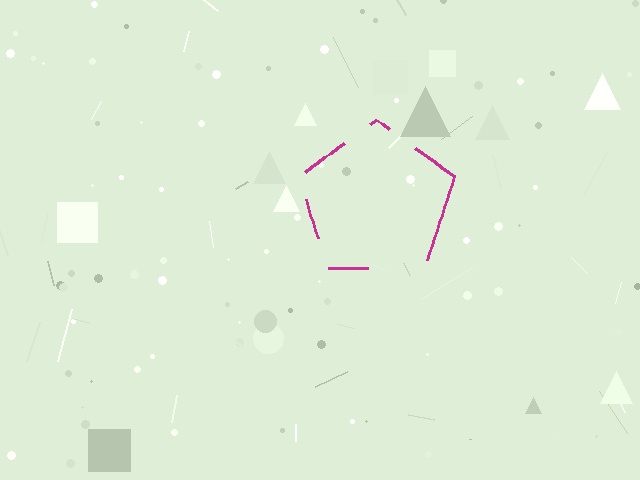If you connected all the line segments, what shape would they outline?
They would outline a pentagon.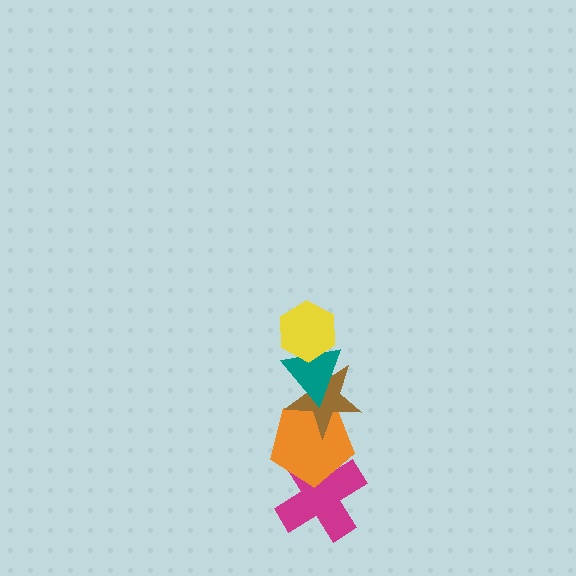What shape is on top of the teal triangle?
The yellow hexagon is on top of the teal triangle.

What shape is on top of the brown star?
The teal triangle is on top of the brown star.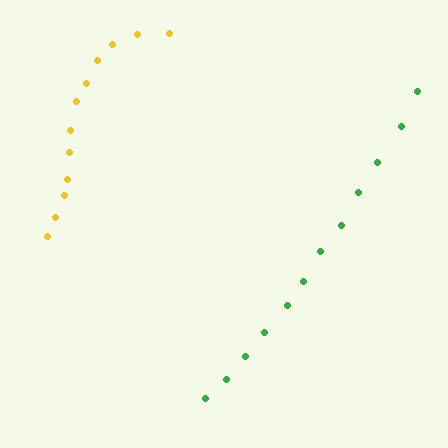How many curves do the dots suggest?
There are 2 distinct paths.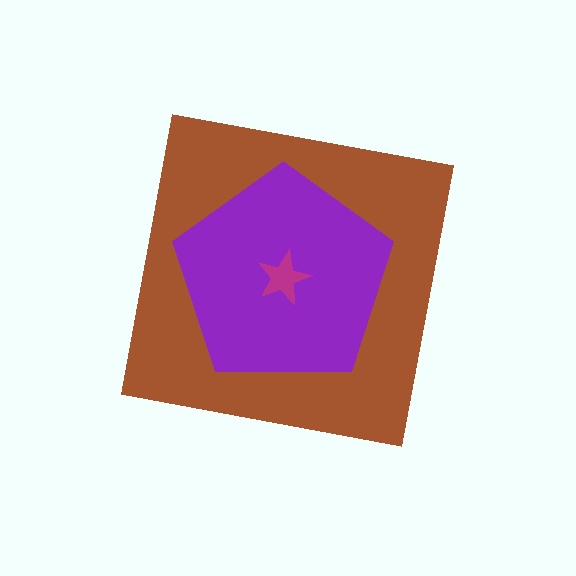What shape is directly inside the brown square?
The purple pentagon.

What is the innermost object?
The magenta star.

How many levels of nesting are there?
3.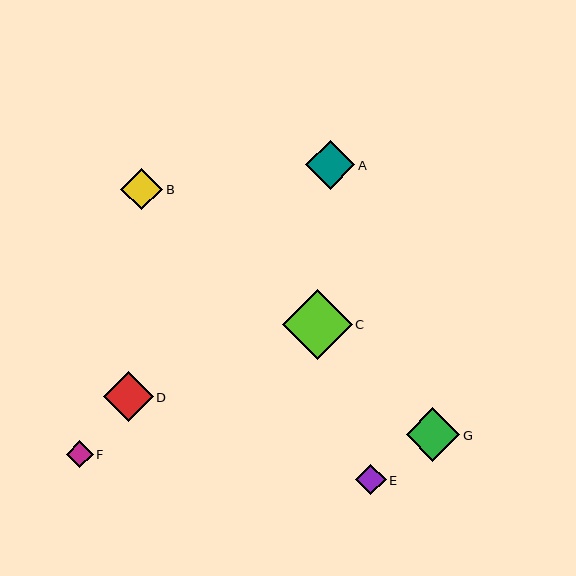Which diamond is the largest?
Diamond C is the largest with a size of approximately 70 pixels.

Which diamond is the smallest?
Diamond F is the smallest with a size of approximately 27 pixels.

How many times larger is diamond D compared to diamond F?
Diamond D is approximately 1.9 times the size of diamond F.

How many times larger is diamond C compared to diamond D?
Diamond C is approximately 1.4 times the size of diamond D.